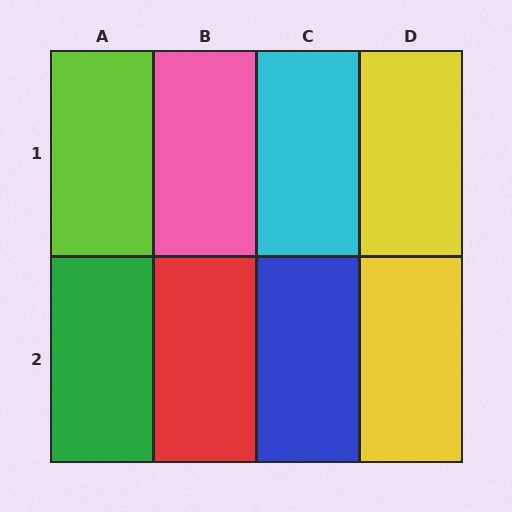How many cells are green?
1 cell is green.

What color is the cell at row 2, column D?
Yellow.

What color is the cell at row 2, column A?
Green.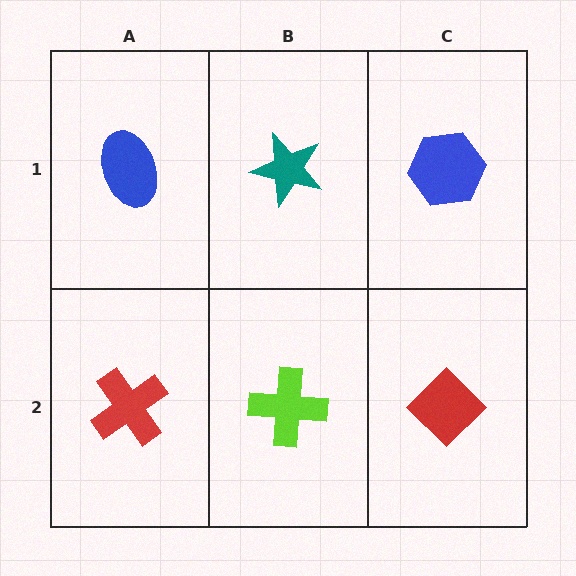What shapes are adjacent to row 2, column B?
A teal star (row 1, column B), a red cross (row 2, column A), a red diamond (row 2, column C).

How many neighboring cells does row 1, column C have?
2.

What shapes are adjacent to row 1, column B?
A lime cross (row 2, column B), a blue ellipse (row 1, column A), a blue hexagon (row 1, column C).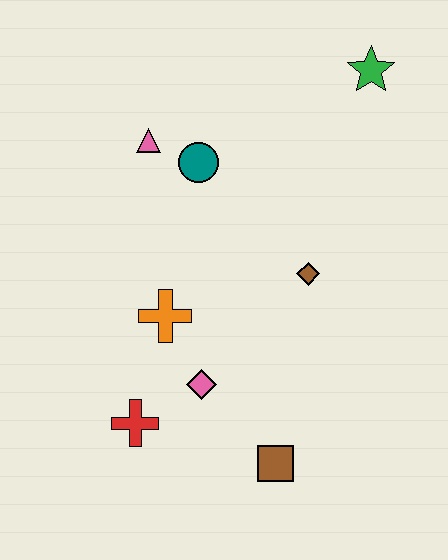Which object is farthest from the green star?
The red cross is farthest from the green star.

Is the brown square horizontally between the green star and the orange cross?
Yes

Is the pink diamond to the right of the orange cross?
Yes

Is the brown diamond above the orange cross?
Yes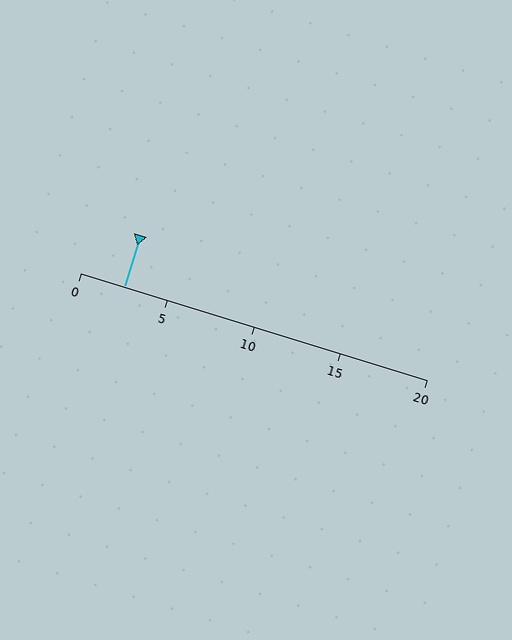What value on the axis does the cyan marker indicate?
The marker indicates approximately 2.5.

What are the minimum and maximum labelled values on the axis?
The axis runs from 0 to 20.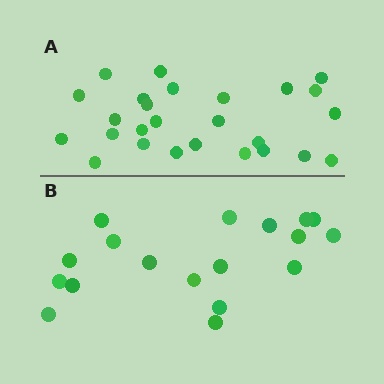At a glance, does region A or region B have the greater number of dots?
Region A (the top region) has more dots.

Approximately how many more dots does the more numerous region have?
Region A has roughly 8 or so more dots than region B.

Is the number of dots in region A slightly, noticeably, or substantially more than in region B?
Region A has noticeably more, but not dramatically so. The ratio is roughly 1.4 to 1.